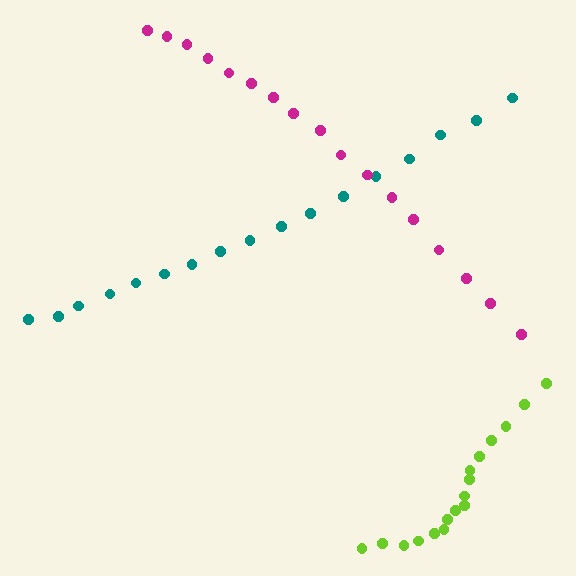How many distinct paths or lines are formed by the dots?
There are 3 distinct paths.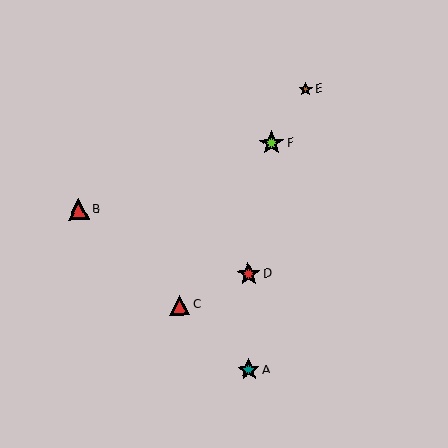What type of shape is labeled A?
Shape A is a teal star.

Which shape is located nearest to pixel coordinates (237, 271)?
The red star (labeled D) at (249, 274) is nearest to that location.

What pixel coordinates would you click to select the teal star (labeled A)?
Click at (249, 370) to select the teal star A.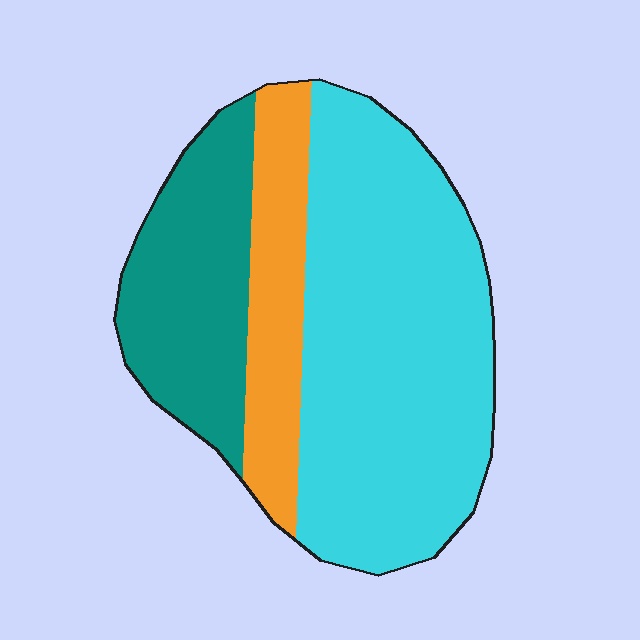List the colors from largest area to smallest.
From largest to smallest: cyan, teal, orange.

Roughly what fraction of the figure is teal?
Teal covers 25% of the figure.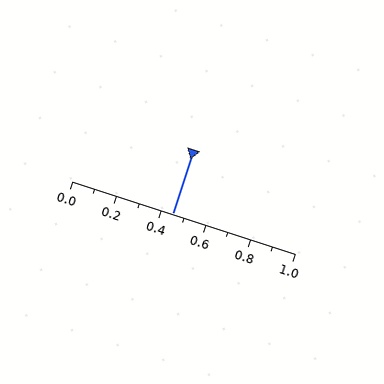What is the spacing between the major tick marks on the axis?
The major ticks are spaced 0.2 apart.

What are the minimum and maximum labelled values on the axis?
The axis runs from 0.0 to 1.0.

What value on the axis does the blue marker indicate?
The marker indicates approximately 0.45.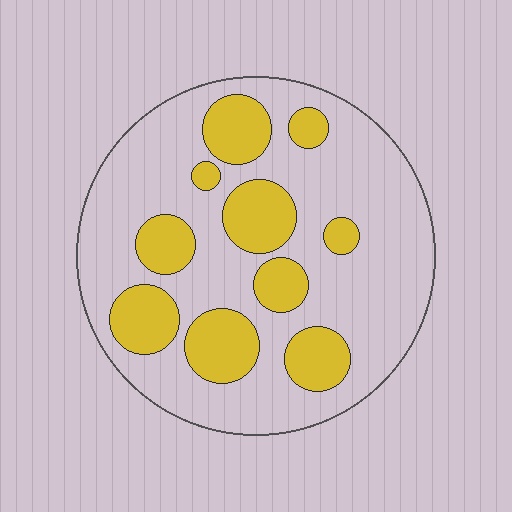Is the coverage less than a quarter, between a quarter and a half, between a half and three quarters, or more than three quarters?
Between a quarter and a half.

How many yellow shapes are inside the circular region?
10.